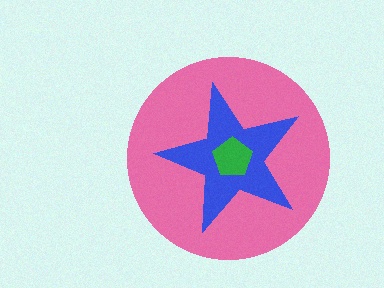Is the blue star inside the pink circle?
Yes.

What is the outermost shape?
The pink circle.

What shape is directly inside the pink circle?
The blue star.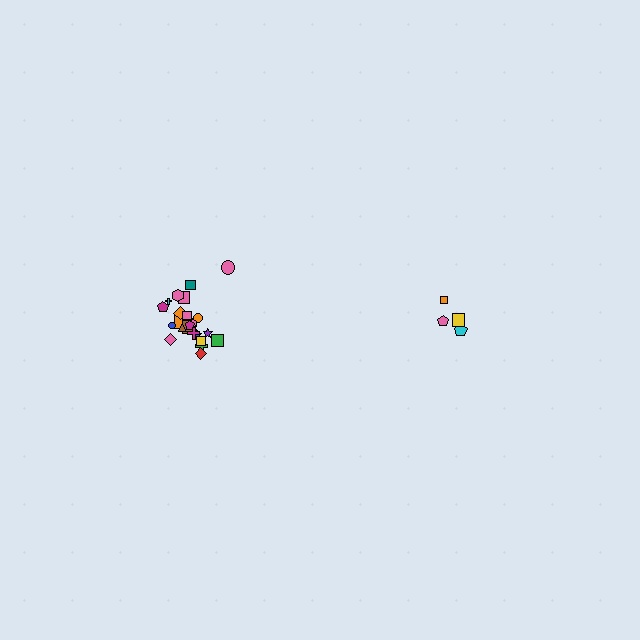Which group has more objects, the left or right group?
The left group.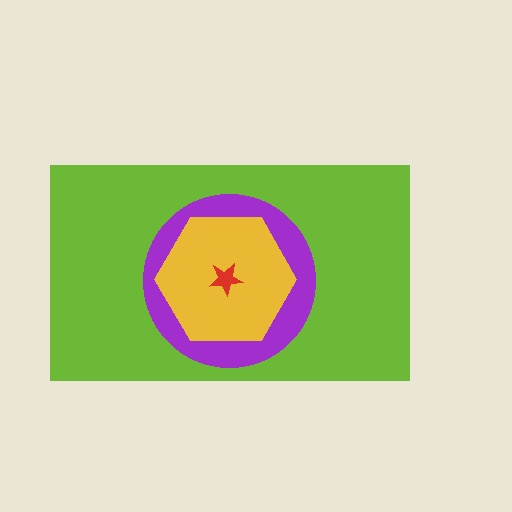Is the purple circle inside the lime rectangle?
Yes.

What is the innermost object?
The red star.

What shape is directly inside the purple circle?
The yellow hexagon.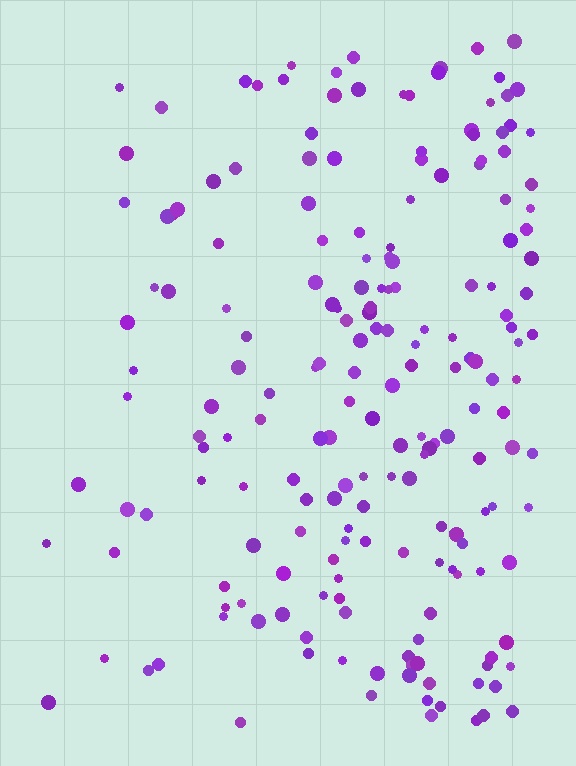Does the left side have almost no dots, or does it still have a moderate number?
Still a moderate number, just noticeably fewer than the right.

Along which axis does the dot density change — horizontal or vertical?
Horizontal.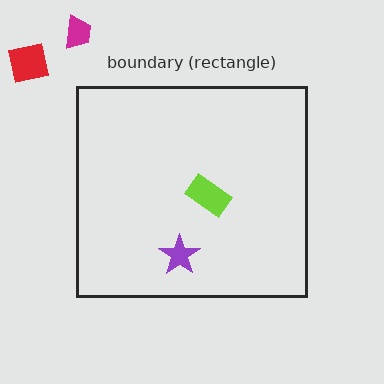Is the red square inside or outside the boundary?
Outside.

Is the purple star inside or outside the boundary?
Inside.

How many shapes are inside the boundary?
2 inside, 2 outside.